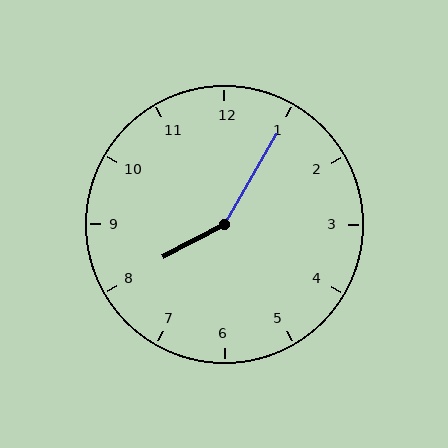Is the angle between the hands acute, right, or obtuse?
It is obtuse.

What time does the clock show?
8:05.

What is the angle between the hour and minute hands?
Approximately 148 degrees.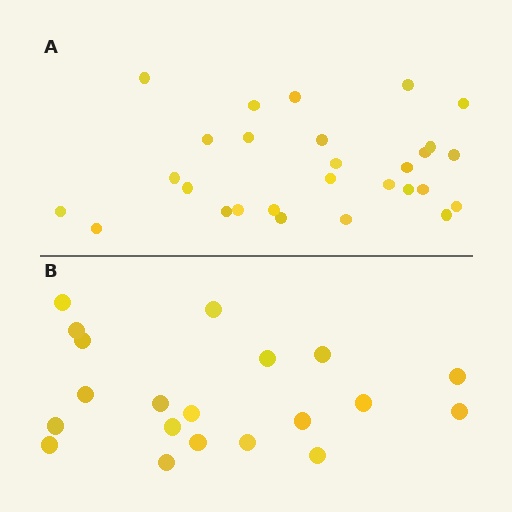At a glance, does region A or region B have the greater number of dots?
Region A (the top region) has more dots.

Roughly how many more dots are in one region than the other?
Region A has roughly 8 or so more dots than region B.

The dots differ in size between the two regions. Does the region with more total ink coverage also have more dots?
No. Region B has more total ink coverage because its dots are larger, but region A actually contains more individual dots. Total area can be misleading — the number of items is what matters here.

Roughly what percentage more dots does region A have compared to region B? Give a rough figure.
About 40% more.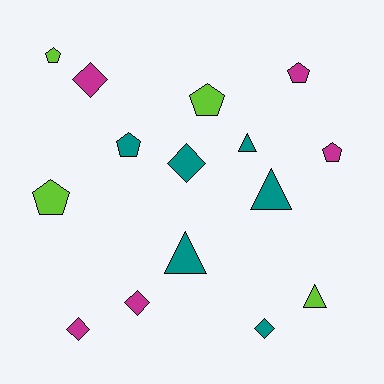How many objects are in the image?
There are 15 objects.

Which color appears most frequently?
Teal, with 6 objects.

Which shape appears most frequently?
Pentagon, with 6 objects.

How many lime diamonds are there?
There are no lime diamonds.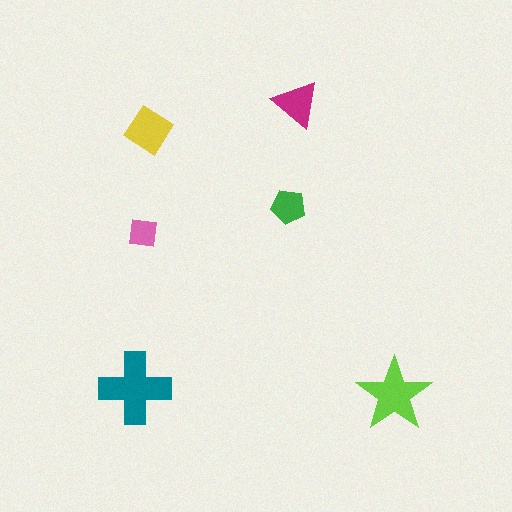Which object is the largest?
The teal cross.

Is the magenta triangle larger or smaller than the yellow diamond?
Smaller.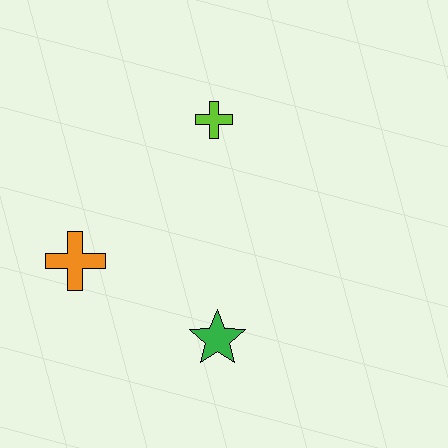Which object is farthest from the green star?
The lime cross is farthest from the green star.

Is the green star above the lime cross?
No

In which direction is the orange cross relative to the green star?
The orange cross is to the left of the green star.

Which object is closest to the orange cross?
The green star is closest to the orange cross.